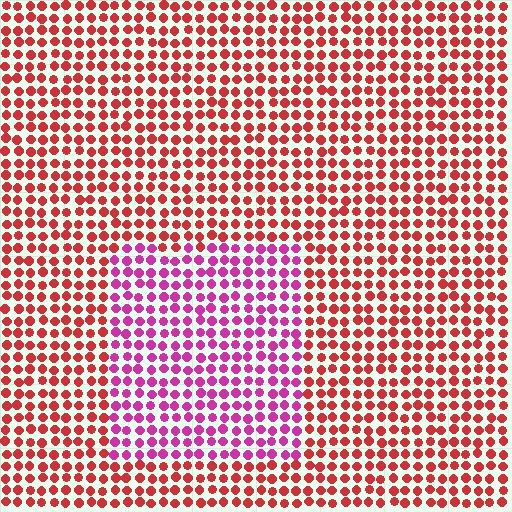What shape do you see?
I see a rectangle.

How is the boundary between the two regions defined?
The boundary is defined purely by a slight shift in hue (about 42 degrees). Spacing, size, and orientation are identical on both sides.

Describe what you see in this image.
The image is filled with small red elements in a uniform arrangement. A rectangle-shaped region is visible where the elements are tinted to a slightly different hue, forming a subtle color boundary.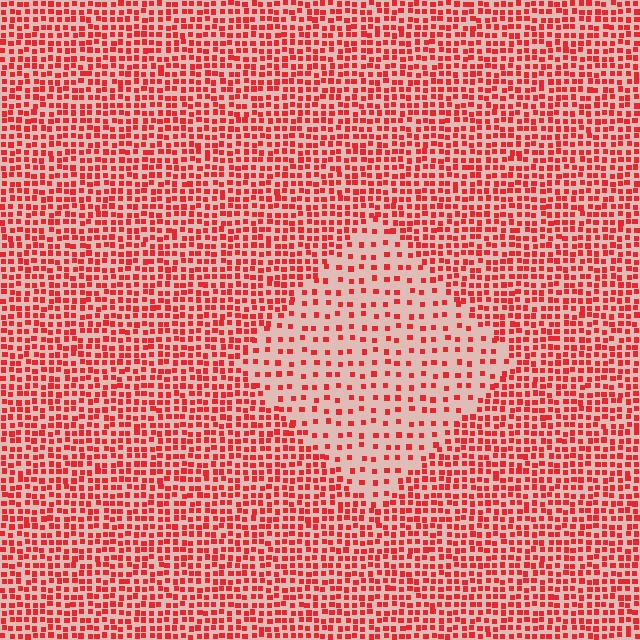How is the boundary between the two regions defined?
The boundary is defined by a change in element density (approximately 2.3x ratio). All elements are the same color, size, and shape.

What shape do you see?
I see a diamond.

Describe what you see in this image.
The image contains small red elements arranged at two different densities. A diamond-shaped region is visible where the elements are less densely packed than the surrounding area.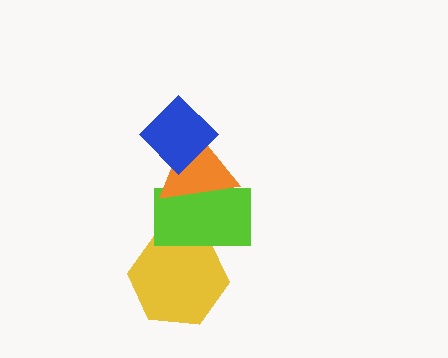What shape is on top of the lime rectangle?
The orange triangle is on top of the lime rectangle.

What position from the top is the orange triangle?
The orange triangle is 2nd from the top.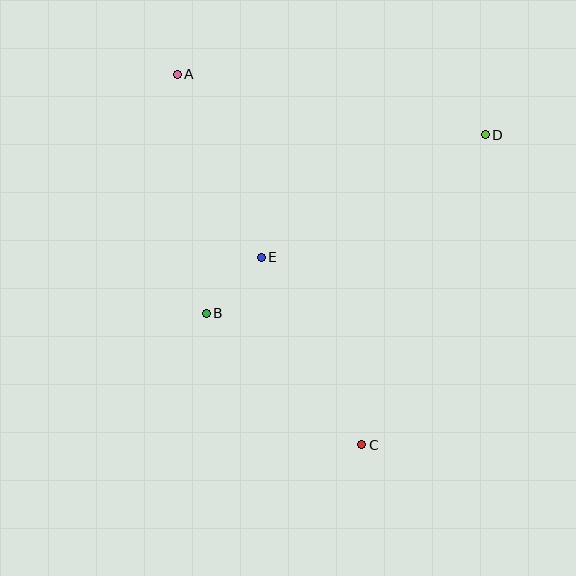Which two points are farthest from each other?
Points A and C are farthest from each other.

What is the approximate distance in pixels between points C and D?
The distance between C and D is approximately 334 pixels.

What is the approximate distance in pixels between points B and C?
The distance between B and C is approximately 203 pixels.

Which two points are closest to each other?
Points B and E are closest to each other.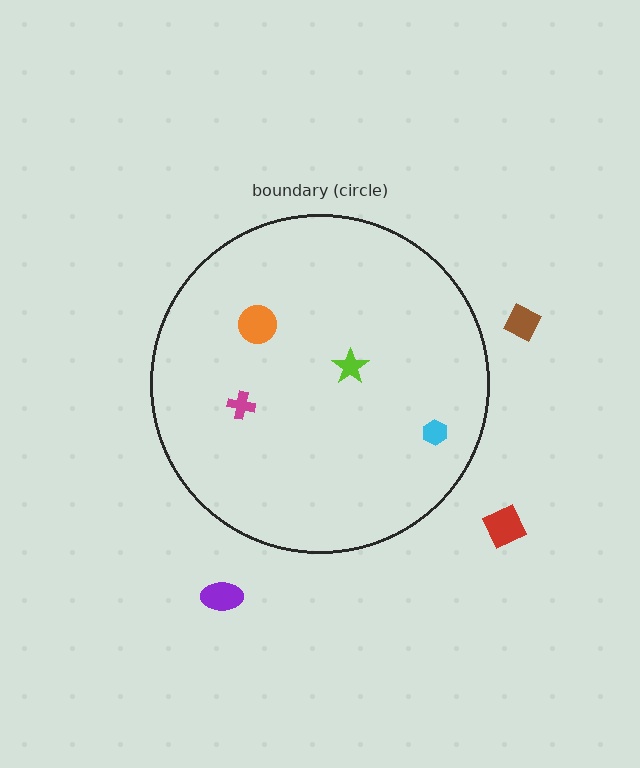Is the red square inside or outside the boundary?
Outside.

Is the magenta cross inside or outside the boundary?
Inside.